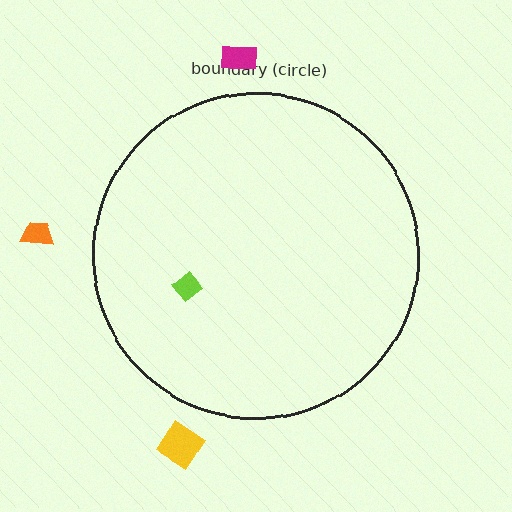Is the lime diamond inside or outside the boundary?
Inside.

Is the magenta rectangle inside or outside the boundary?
Outside.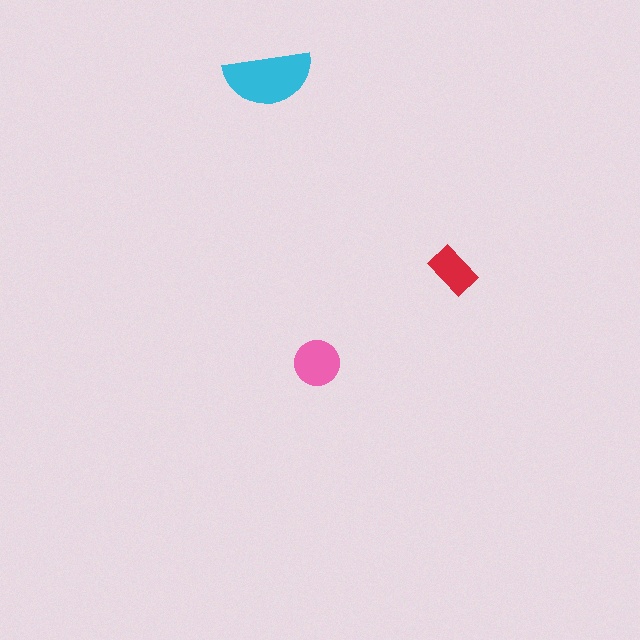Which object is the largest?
The cyan semicircle.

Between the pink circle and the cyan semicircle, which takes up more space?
The cyan semicircle.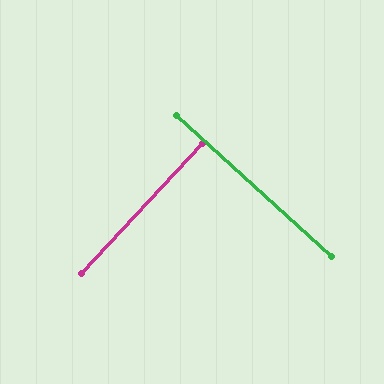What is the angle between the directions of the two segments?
Approximately 89 degrees.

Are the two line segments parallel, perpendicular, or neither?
Perpendicular — they meet at approximately 89°.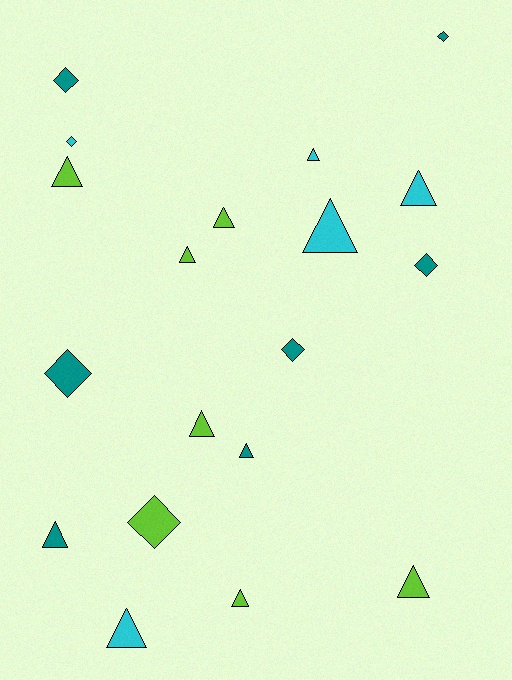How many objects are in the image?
There are 19 objects.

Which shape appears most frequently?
Triangle, with 12 objects.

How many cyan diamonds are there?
There is 1 cyan diamond.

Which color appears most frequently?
Lime, with 7 objects.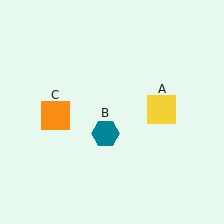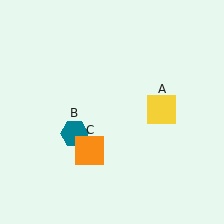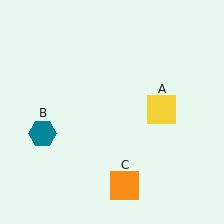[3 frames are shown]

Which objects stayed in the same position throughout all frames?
Yellow square (object A) remained stationary.